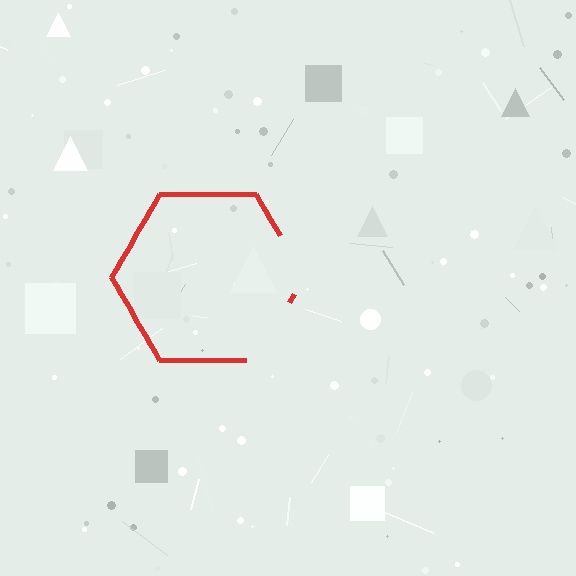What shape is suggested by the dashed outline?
The dashed outline suggests a hexagon.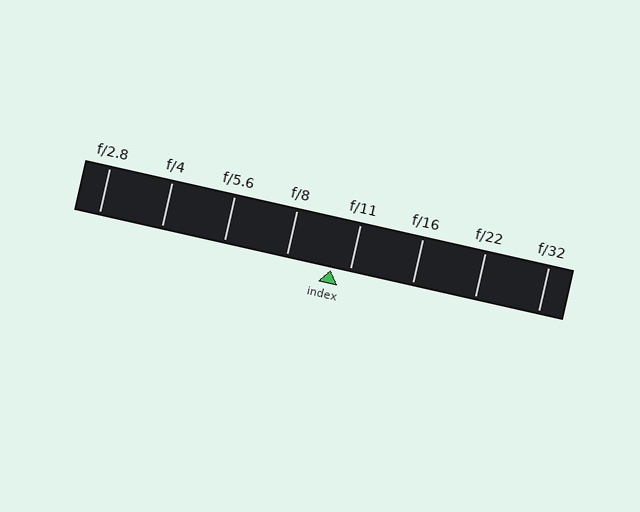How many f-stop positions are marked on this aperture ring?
There are 8 f-stop positions marked.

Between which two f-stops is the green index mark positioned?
The index mark is between f/8 and f/11.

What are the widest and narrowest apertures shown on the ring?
The widest aperture shown is f/2.8 and the narrowest is f/32.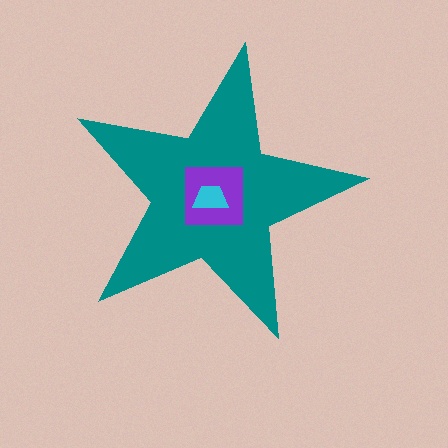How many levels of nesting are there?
3.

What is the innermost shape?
The cyan trapezoid.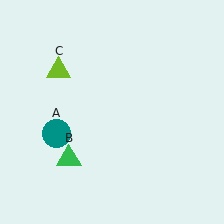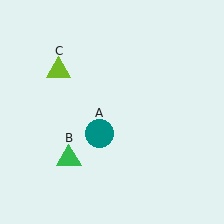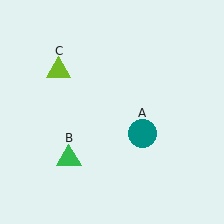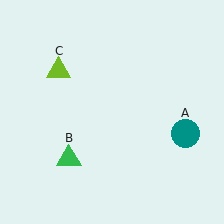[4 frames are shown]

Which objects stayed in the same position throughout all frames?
Green triangle (object B) and lime triangle (object C) remained stationary.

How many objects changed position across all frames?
1 object changed position: teal circle (object A).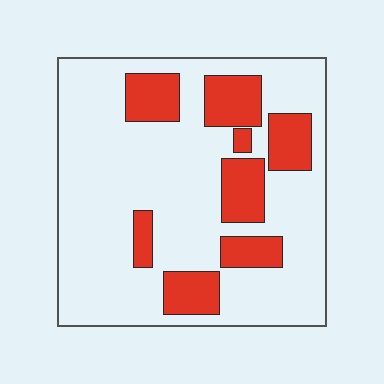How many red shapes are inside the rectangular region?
8.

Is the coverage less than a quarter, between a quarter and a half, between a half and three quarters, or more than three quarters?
Less than a quarter.